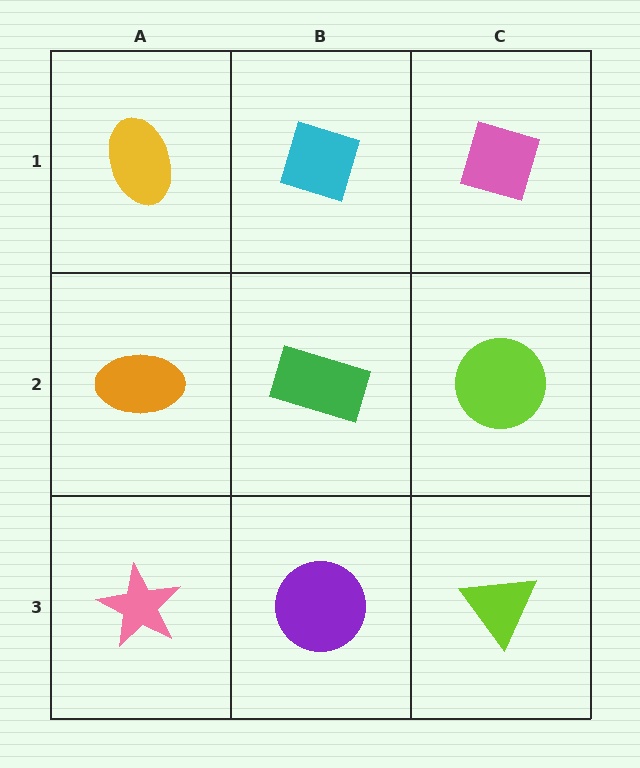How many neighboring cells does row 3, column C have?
2.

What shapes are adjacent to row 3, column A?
An orange ellipse (row 2, column A), a purple circle (row 3, column B).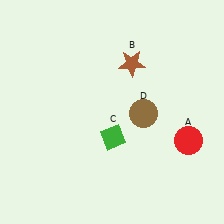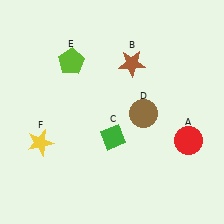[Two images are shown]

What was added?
A lime pentagon (E), a yellow star (F) were added in Image 2.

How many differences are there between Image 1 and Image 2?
There are 2 differences between the two images.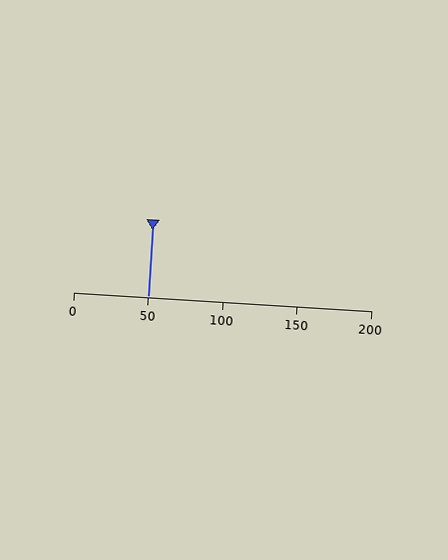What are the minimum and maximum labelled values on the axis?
The axis runs from 0 to 200.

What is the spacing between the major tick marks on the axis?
The major ticks are spaced 50 apart.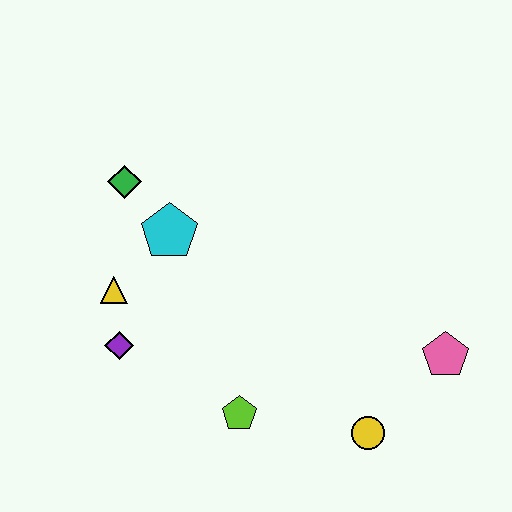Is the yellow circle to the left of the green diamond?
No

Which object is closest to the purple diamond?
The yellow triangle is closest to the purple diamond.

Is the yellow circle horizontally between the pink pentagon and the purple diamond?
Yes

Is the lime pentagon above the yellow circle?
Yes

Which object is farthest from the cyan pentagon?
The pink pentagon is farthest from the cyan pentagon.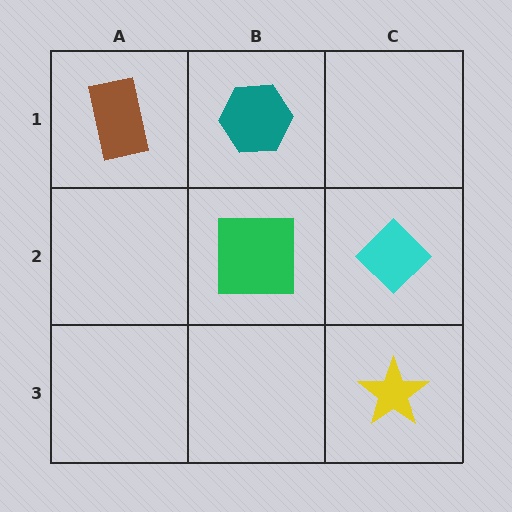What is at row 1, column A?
A brown rectangle.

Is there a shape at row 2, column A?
No, that cell is empty.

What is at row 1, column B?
A teal hexagon.